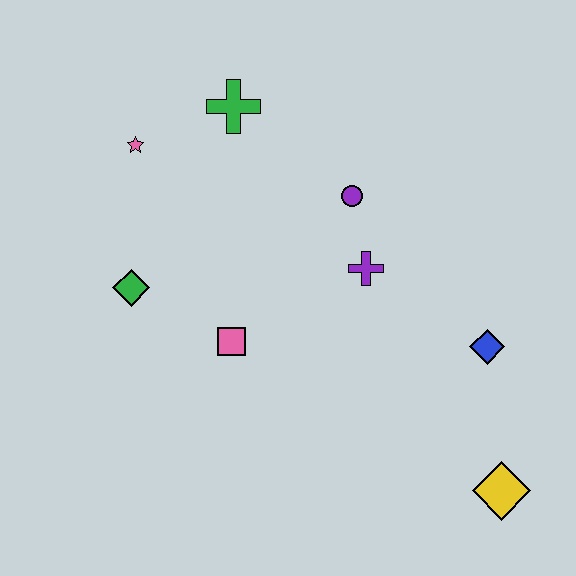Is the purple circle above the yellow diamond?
Yes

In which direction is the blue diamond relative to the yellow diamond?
The blue diamond is above the yellow diamond.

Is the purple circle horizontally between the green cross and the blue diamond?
Yes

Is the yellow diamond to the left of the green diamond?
No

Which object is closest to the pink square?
The green diamond is closest to the pink square.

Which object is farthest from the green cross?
The yellow diamond is farthest from the green cross.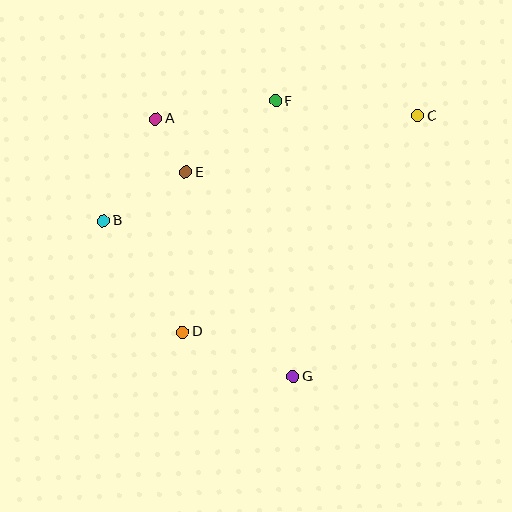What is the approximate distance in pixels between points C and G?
The distance between C and G is approximately 289 pixels.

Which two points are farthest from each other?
Points B and C are farthest from each other.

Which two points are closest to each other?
Points A and E are closest to each other.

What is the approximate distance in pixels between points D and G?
The distance between D and G is approximately 119 pixels.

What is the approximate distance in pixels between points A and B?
The distance between A and B is approximately 114 pixels.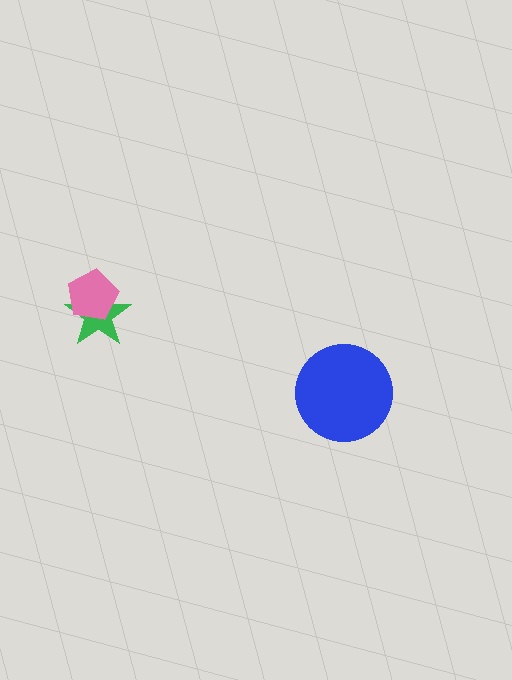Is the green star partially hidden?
Yes, it is partially covered by another shape.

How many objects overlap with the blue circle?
0 objects overlap with the blue circle.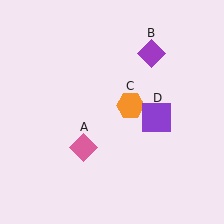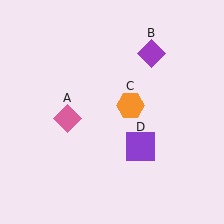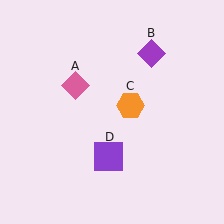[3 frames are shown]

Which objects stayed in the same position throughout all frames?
Purple diamond (object B) and orange hexagon (object C) remained stationary.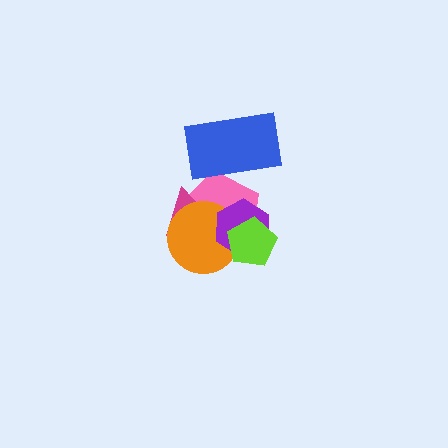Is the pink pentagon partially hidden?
Yes, it is partially covered by another shape.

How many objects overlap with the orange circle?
4 objects overlap with the orange circle.